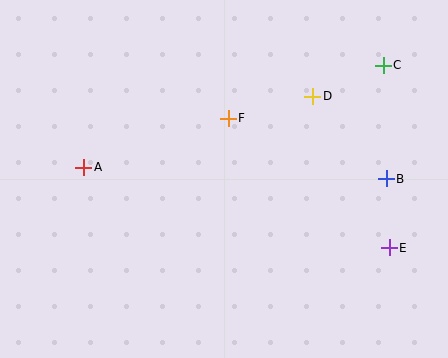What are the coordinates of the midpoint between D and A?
The midpoint between D and A is at (198, 132).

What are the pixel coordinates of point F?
Point F is at (228, 118).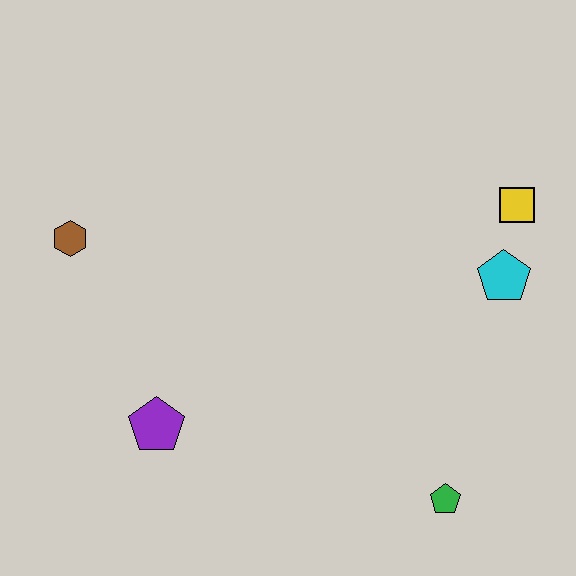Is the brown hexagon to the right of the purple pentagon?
No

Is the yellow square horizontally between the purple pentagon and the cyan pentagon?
No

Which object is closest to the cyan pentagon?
The yellow square is closest to the cyan pentagon.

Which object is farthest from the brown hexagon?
The green pentagon is farthest from the brown hexagon.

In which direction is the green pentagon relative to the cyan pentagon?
The green pentagon is below the cyan pentagon.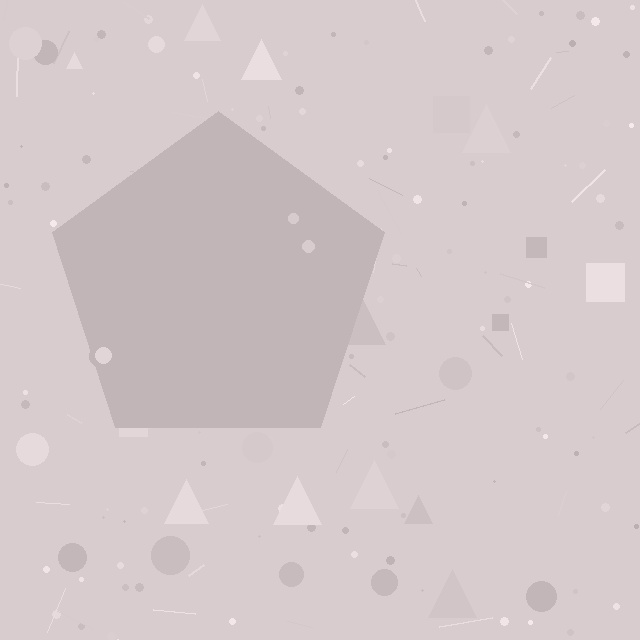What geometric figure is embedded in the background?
A pentagon is embedded in the background.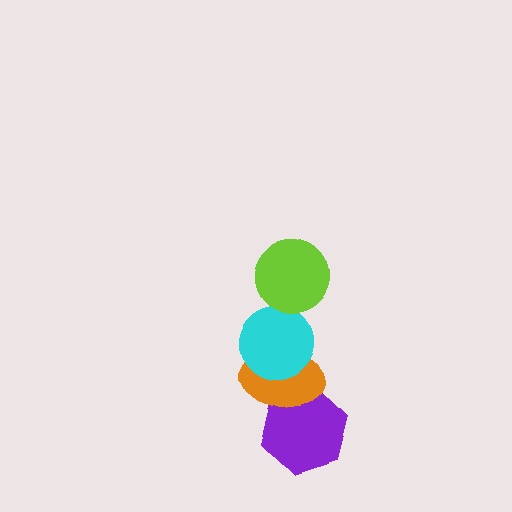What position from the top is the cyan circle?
The cyan circle is 2nd from the top.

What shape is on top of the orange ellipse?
The cyan circle is on top of the orange ellipse.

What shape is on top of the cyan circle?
The lime circle is on top of the cyan circle.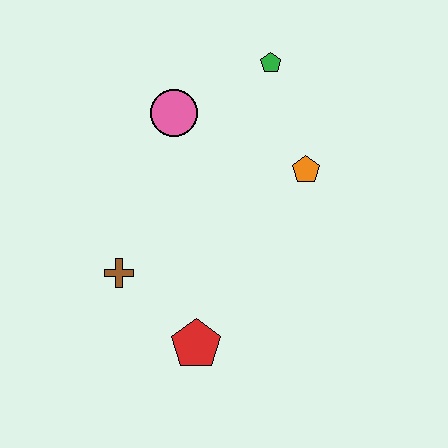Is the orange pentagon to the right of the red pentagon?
Yes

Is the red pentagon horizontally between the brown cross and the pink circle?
No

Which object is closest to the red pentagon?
The brown cross is closest to the red pentagon.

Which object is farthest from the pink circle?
The red pentagon is farthest from the pink circle.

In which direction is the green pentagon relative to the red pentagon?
The green pentagon is above the red pentagon.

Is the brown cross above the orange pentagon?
No